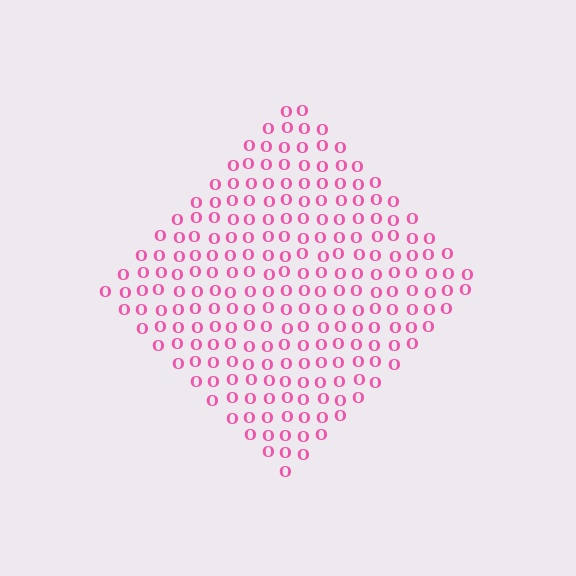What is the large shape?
The large shape is a diamond.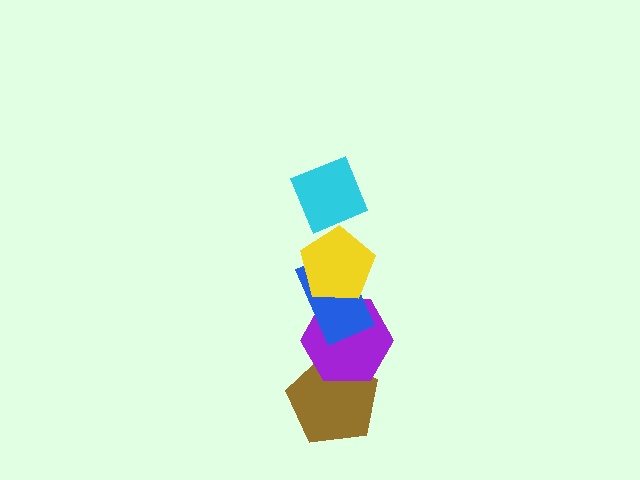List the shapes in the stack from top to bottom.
From top to bottom: the cyan diamond, the yellow pentagon, the blue rectangle, the purple hexagon, the brown pentagon.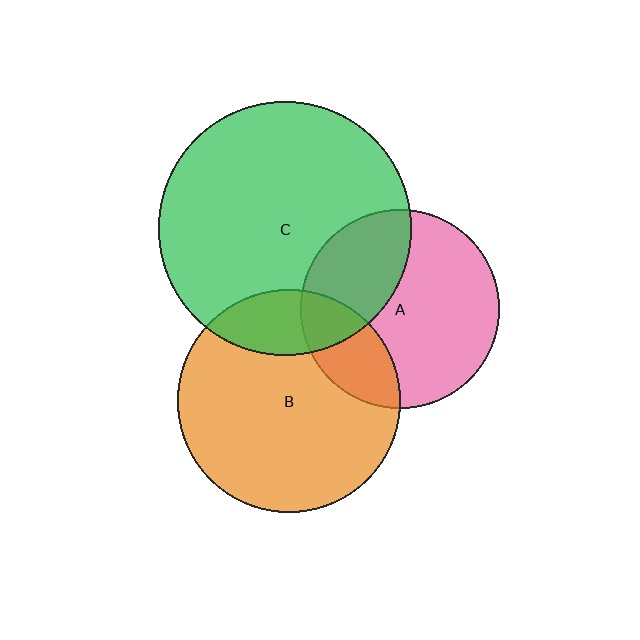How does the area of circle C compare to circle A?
Approximately 1.6 times.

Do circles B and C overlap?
Yes.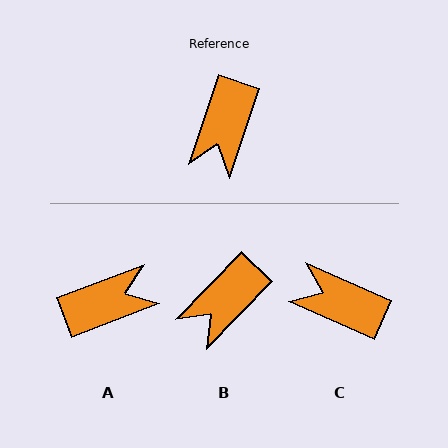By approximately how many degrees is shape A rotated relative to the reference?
Approximately 129 degrees counter-clockwise.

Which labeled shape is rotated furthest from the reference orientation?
A, about 129 degrees away.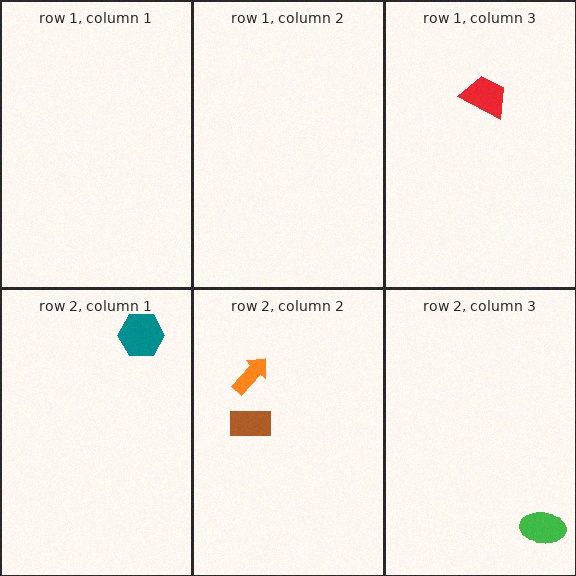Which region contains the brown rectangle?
The row 2, column 2 region.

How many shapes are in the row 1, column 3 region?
1.